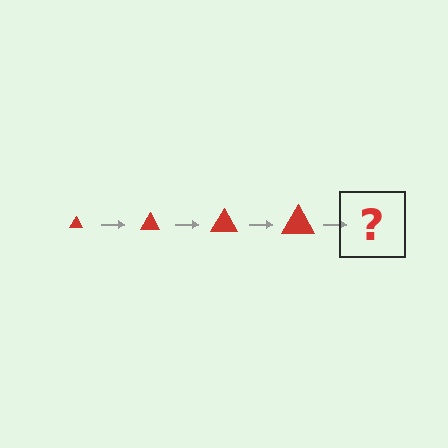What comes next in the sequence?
The next element should be a red triangle, larger than the previous one.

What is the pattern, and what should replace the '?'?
The pattern is that the triangle gets progressively larger each step. The '?' should be a red triangle, larger than the previous one.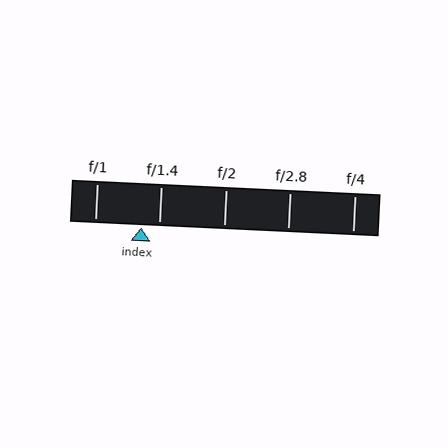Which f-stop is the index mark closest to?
The index mark is closest to f/1.4.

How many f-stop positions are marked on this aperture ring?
There are 5 f-stop positions marked.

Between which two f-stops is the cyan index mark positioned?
The index mark is between f/1 and f/1.4.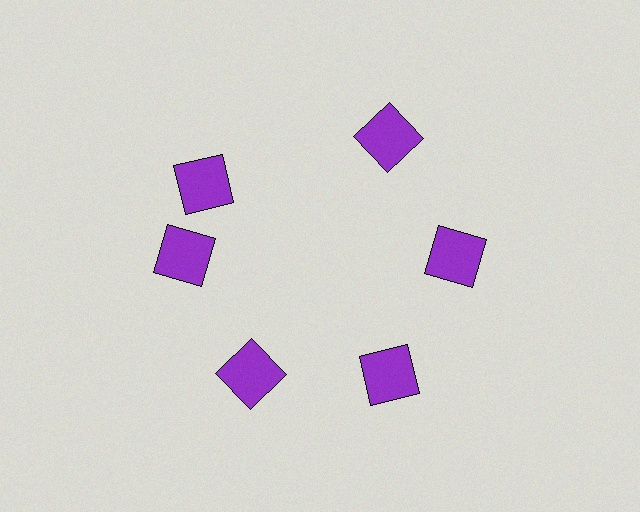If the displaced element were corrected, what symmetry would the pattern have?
It would have 6-fold rotational symmetry — the pattern would map onto itself every 60 degrees.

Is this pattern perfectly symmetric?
No. The 6 purple squares are arranged in a ring, but one element near the 11 o'clock position is rotated out of alignment along the ring, breaking the 6-fold rotational symmetry.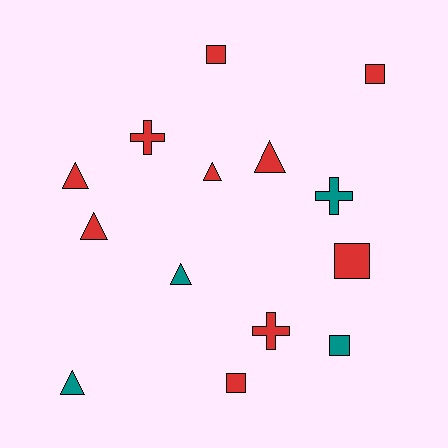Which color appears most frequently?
Red, with 10 objects.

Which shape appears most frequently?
Triangle, with 6 objects.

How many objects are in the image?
There are 14 objects.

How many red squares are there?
There are 4 red squares.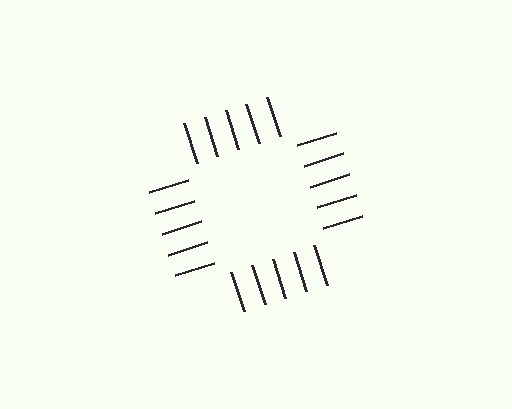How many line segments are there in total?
20 — 5 along each of the 4 edges.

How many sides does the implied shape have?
4 sides — the line-ends trace a square.